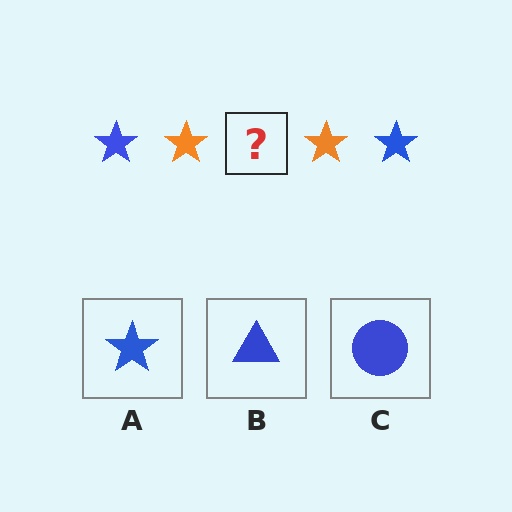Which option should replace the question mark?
Option A.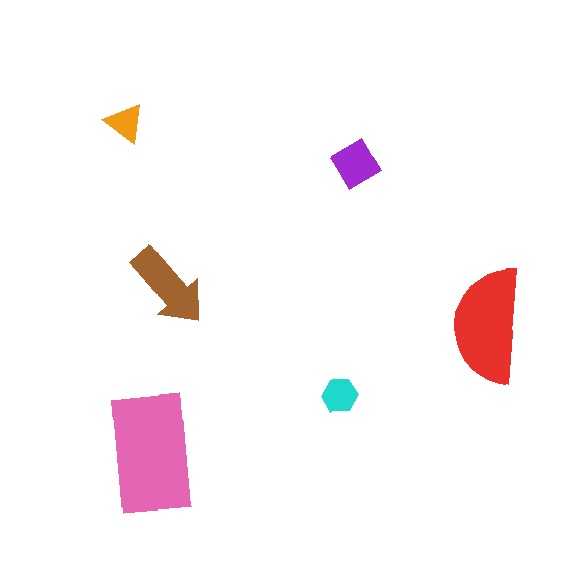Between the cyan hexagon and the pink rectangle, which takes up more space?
The pink rectangle.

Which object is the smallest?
The orange triangle.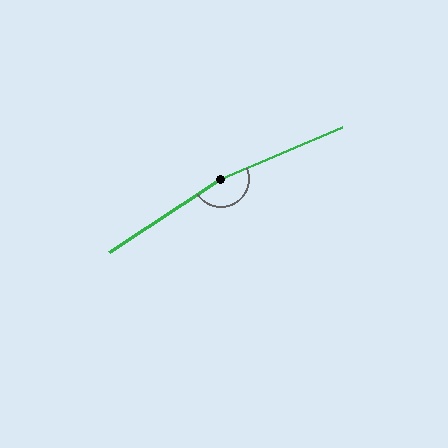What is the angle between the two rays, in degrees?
Approximately 170 degrees.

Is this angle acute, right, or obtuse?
It is obtuse.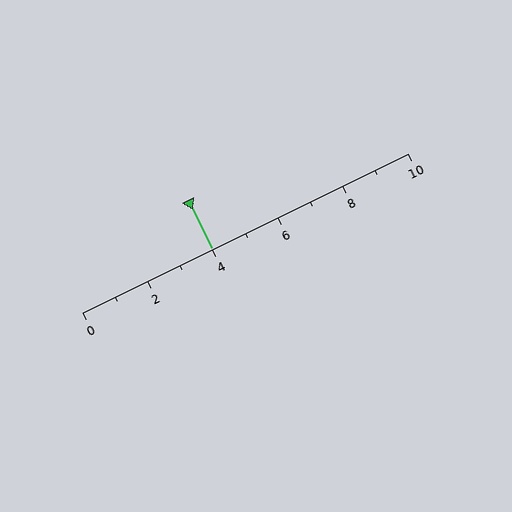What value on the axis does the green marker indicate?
The marker indicates approximately 4.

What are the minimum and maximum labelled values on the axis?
The axis runs from 0 to 10.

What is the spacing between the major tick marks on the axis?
The major ticks are spaced 2 apart.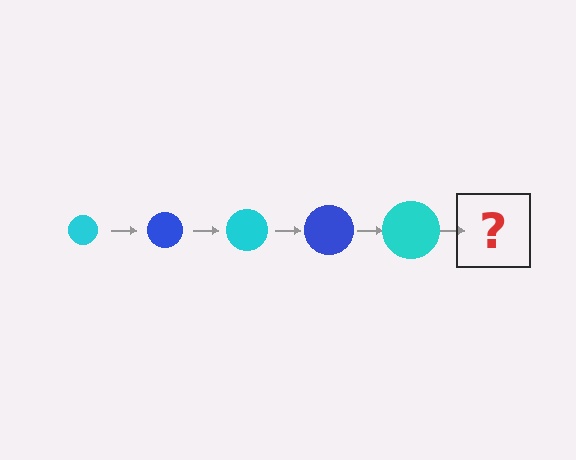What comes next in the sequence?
The next element should be a blue circle, larger than the previous one.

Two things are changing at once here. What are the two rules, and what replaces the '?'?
The two rules are that the circle grows larger each step and the color cycles through cyan and blue. The '?' should be a blue circle, larger than the previous one.